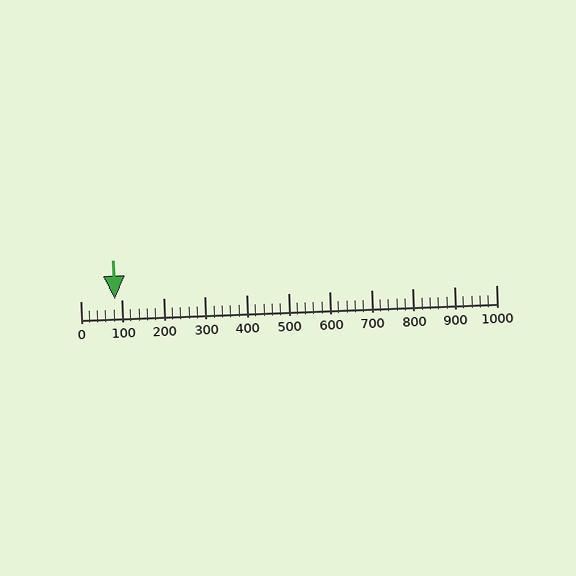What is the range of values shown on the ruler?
The ruler shows values from 0 to 1000.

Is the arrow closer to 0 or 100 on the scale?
The arrow is closer to 100.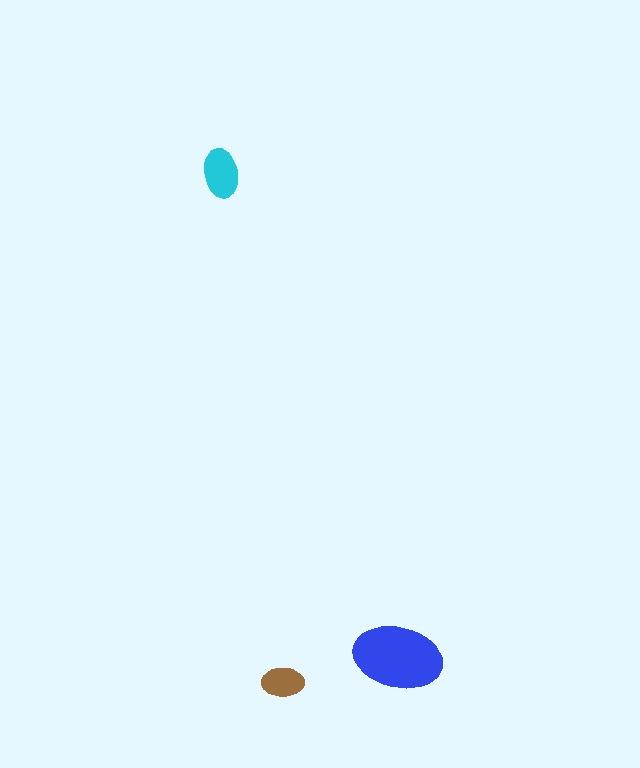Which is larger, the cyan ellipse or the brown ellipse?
The cyan one.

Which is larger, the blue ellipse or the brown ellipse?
The blue one.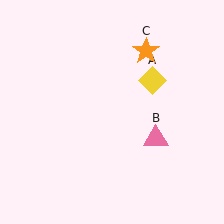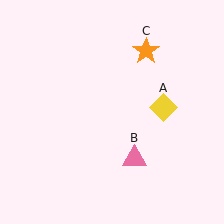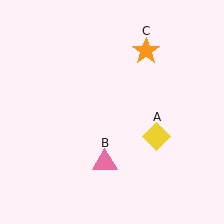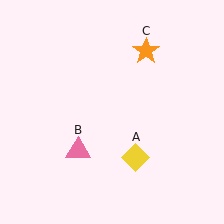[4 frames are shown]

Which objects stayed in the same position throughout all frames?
Orange star (object C) remained stationary.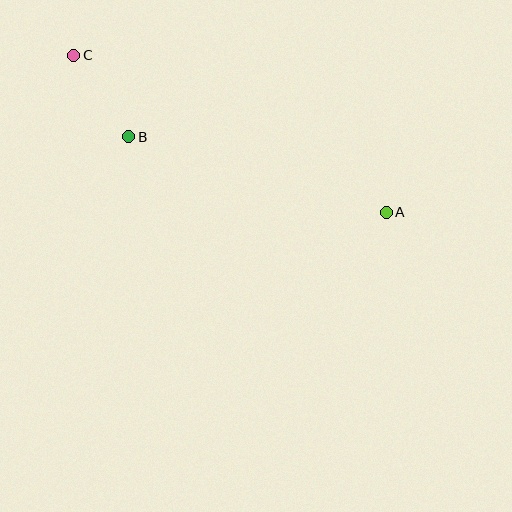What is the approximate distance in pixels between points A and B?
The distance between A and B is approximately 268 pixels.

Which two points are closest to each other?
Points B and C are closest to each other.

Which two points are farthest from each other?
Points A and C are farthest from each other.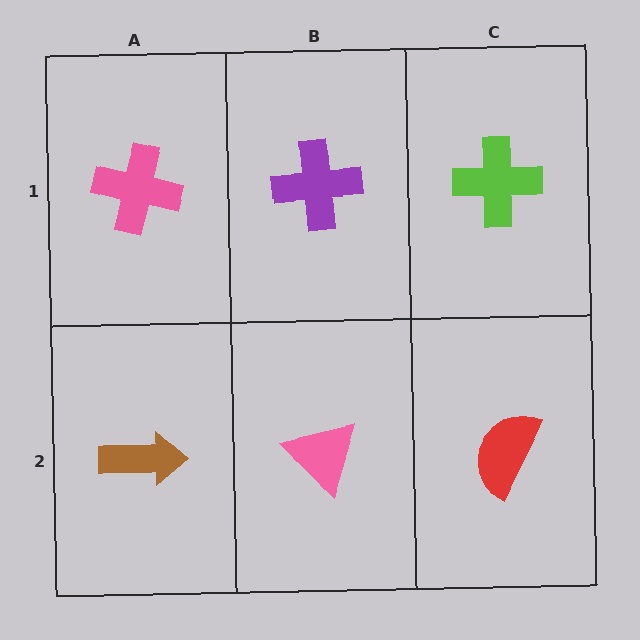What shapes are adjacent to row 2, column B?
A purple cross (row 1, column B), a brown arrow (row 2, column A), a red semicircle (row 2, column C).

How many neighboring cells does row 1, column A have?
2.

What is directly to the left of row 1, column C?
A purple cross.